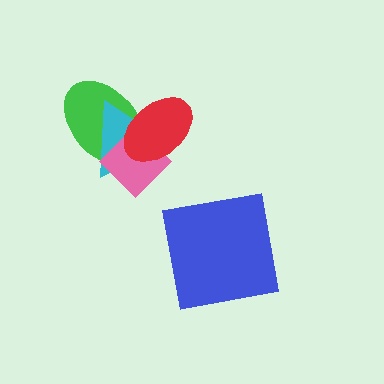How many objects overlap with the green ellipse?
3 objects overlap with the green ellipse.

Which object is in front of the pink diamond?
The red ellipse is in front of the pink diamond.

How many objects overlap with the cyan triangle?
3 objects overlap with the cyan triangle.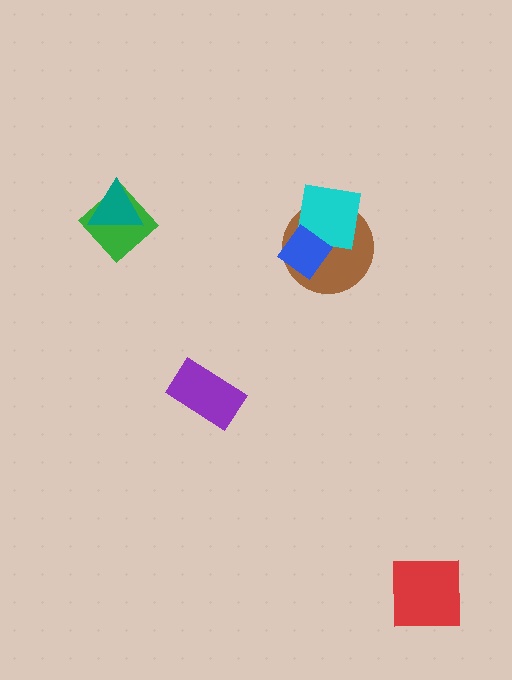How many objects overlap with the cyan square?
2 objects overlap with the cyan square.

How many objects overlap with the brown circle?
2 objects overlap with the brown circle.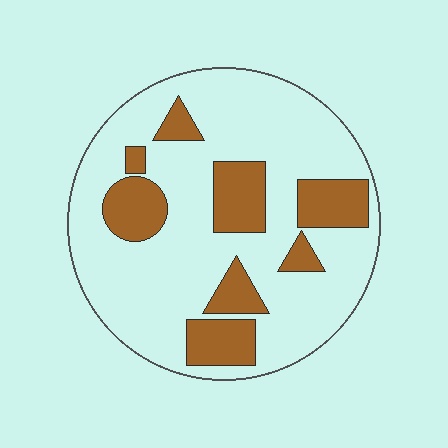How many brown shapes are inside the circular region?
8.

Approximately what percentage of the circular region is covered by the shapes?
Approximately 25%.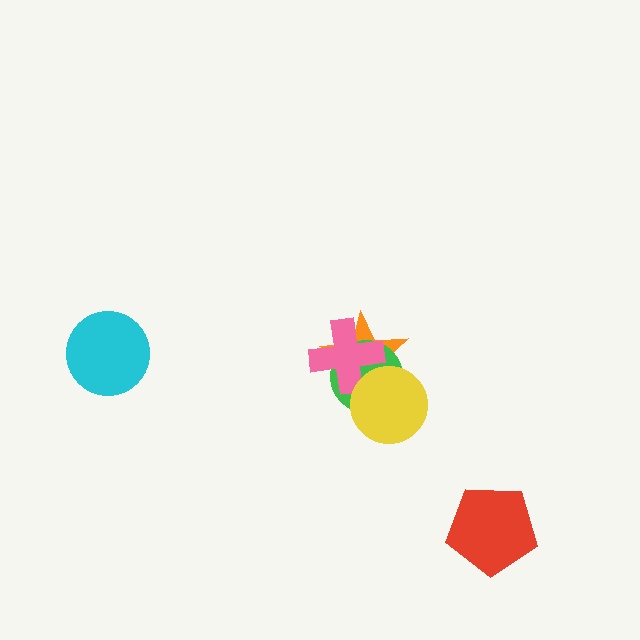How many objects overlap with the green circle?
3 objects overlap with the green circle.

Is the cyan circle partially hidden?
No, no other shape covers it.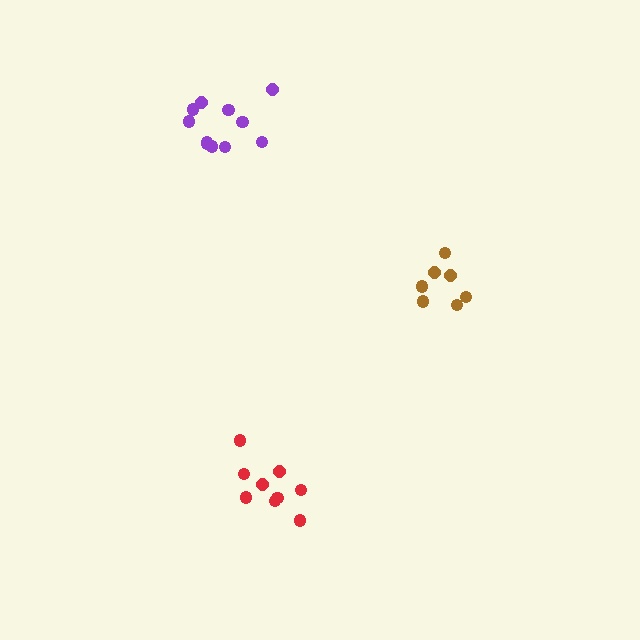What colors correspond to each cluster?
The clusters are colored: red, purple, brown.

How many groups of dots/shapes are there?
There are 3 groups.